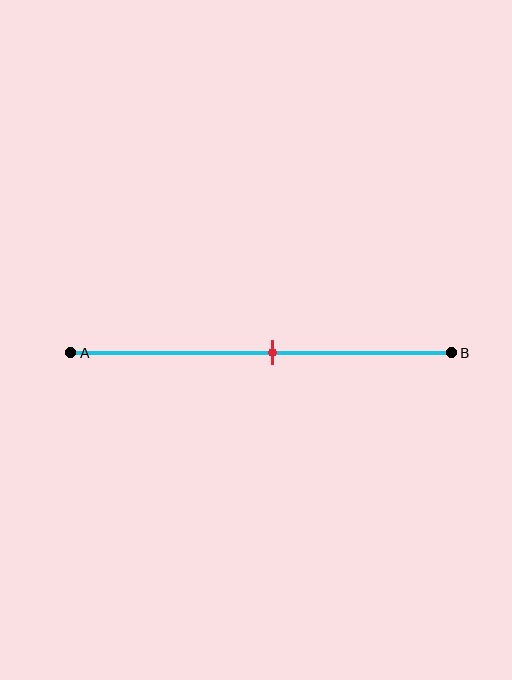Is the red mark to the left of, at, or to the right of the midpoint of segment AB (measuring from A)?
The red mark is to the right of the midpoint of segment AB.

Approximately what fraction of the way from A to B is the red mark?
The red mark is approximately 55% of the way from A to B.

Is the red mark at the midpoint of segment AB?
No, the mark is at about 55% from A, not at the 50% midpoint.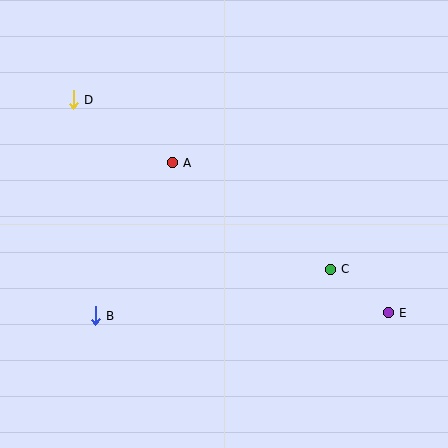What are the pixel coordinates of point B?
Point B is at (95, 316).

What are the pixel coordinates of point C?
Point C is at (330, 269).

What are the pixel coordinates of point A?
Point A is at (172, 163).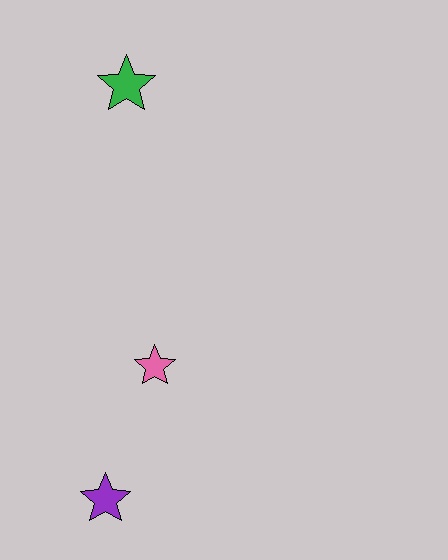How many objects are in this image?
There are 3 objects.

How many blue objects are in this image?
There are no blue objects.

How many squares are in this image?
There are no squares.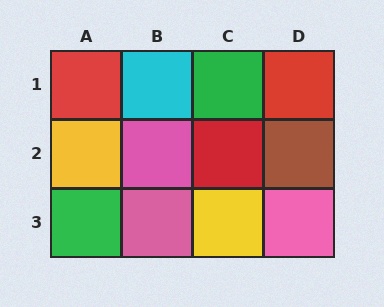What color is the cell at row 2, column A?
Yellow.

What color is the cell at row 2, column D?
Brown.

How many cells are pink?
3 cells are pink.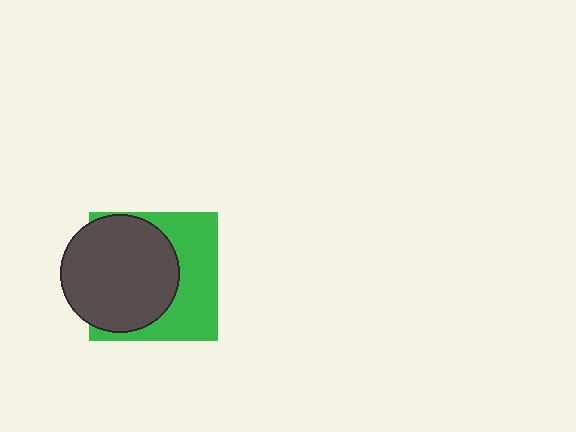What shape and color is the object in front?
The object in front is a dark gray circle.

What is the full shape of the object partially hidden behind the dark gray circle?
The partially hidden object is a green square.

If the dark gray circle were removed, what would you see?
You would see the complete green square.